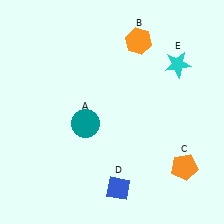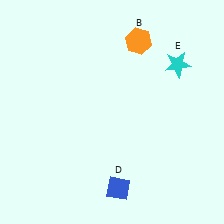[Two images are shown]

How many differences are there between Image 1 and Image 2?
There are 2 differences between the two images.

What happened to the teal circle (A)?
The teal circle (A) was removed in Image 2. It was in the bottom-left area of Image 1.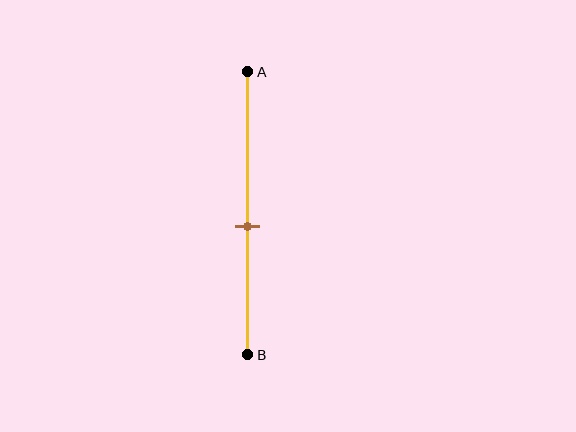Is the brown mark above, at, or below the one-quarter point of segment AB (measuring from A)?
The brown mark is below the one-quarter point of segment AB.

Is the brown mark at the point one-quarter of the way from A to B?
No, the mark is at about 55% from A, not at the 25% one-quarter point.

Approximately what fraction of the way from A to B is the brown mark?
The brown mark is approximately 55% of the way from A to B.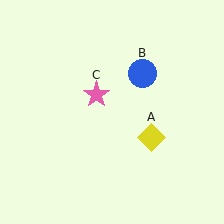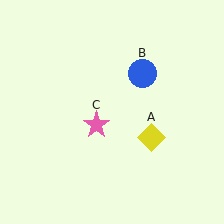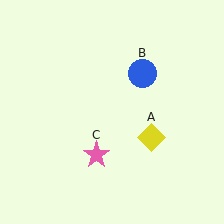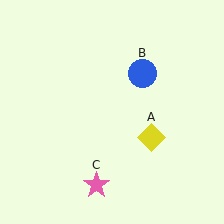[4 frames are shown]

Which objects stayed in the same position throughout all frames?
Yellow diamond (object A) and blue circle (object B) remained stationary.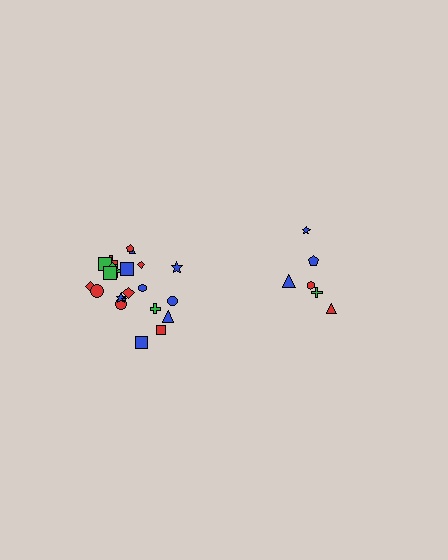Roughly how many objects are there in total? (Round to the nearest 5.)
Roughly 30 objects in total.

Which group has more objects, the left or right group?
The left group.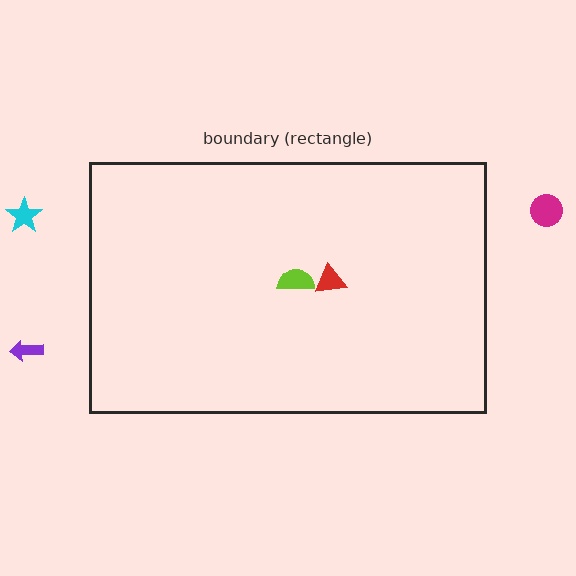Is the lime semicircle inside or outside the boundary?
Inside.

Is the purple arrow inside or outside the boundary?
Outside.